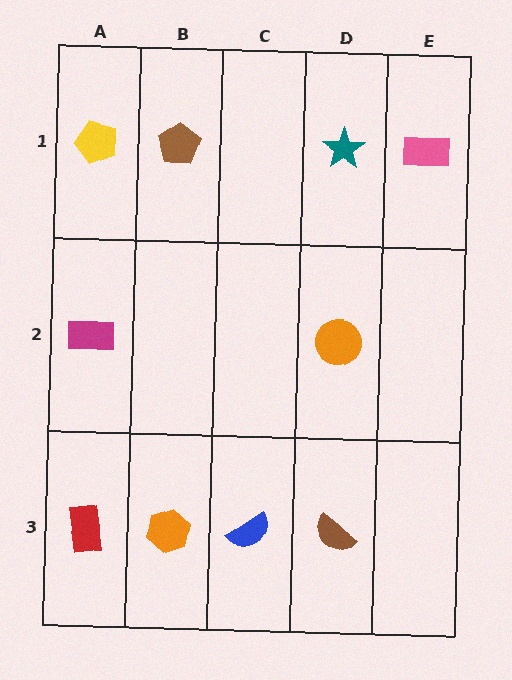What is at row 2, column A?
A magenta rectangle.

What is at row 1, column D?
A teal star.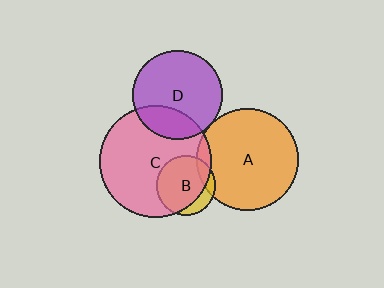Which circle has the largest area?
Circle C (pink).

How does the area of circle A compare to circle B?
Approximately 3.0 times.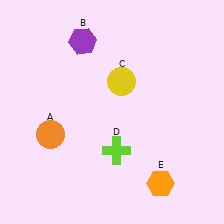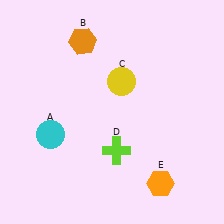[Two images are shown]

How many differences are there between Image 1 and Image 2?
There are 2 differences between the two images.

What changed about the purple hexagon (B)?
In Image 1, B is purple. In Image 2, it changed to orange.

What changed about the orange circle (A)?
In Image 1, A is orange. In Image 2, it changed to cyan.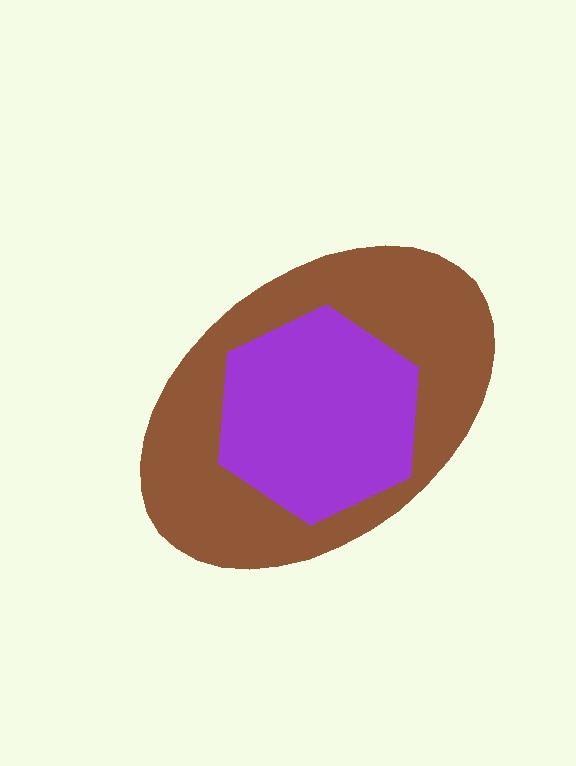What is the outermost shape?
The brown ellipse.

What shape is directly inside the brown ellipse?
The purple hexagon.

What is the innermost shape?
The purple hexagon.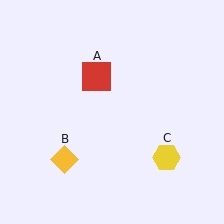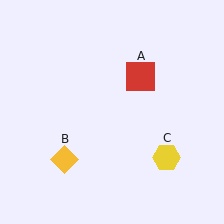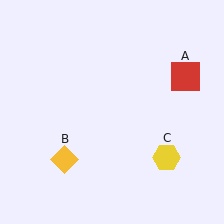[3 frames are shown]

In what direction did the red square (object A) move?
The red square (object A) moved right.